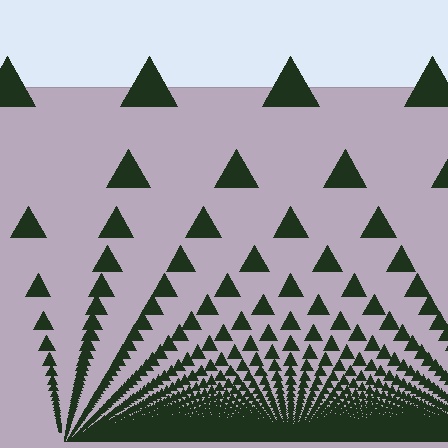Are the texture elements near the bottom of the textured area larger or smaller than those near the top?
Smaller. The gradient is inverted — elements near the bottom are smaller and denser.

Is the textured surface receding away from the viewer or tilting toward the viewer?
The surface appears to tilt toward the viewer. Texture elements get larger and sparser toward the top.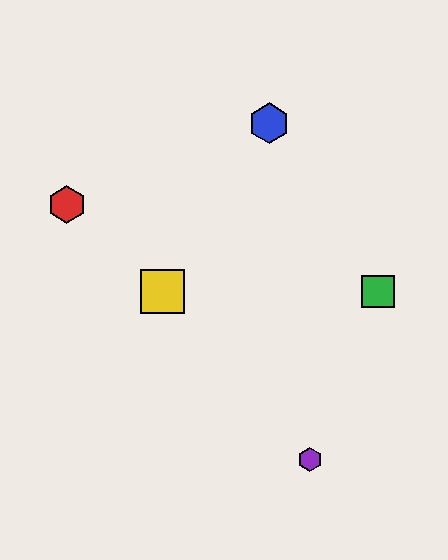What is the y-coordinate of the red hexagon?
The red hexagon is at y≈205.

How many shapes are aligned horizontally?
2 shapes (the green square, the yellow square) are aligned horizontally.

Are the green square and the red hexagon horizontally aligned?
No, the green square is at y≈291 and the red hexagon is at y≈205.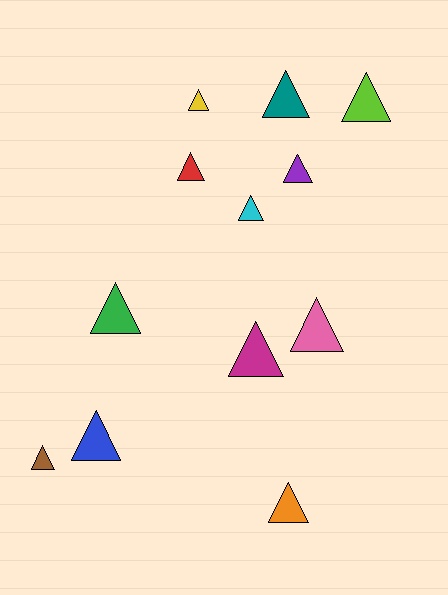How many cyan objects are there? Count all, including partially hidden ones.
There is 1 cyan object.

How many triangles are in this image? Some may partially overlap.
There are 12 triangles.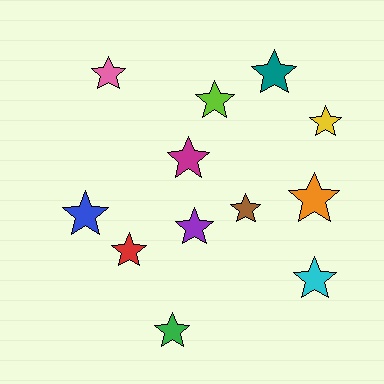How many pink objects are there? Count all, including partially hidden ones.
There is 1 pink object.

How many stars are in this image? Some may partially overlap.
There are 12 stars.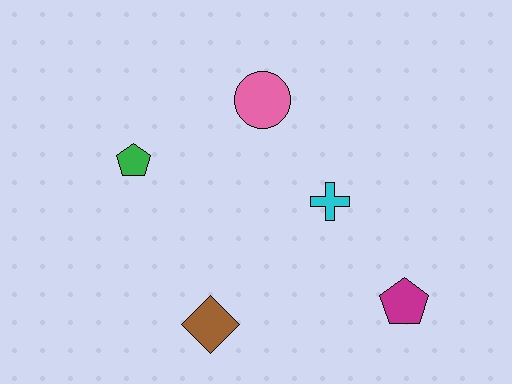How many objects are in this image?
There are 5 objects.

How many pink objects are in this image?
There is 1 pink object.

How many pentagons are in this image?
There are 2 pentagons.